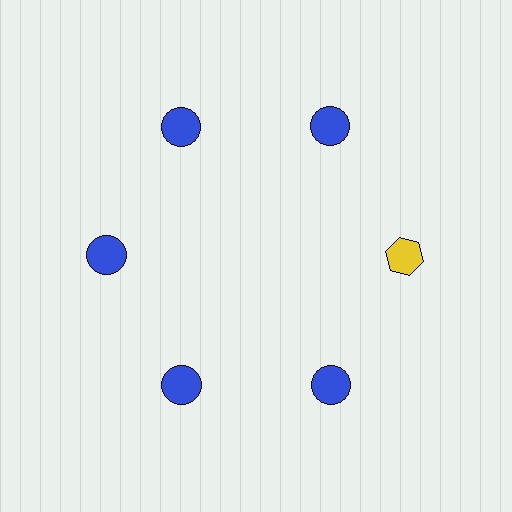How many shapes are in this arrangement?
There are 6 shapes arranged in a ring pattern.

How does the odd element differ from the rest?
It differs in both color (yellow instead of blue) and shape (hexagon instead of circle).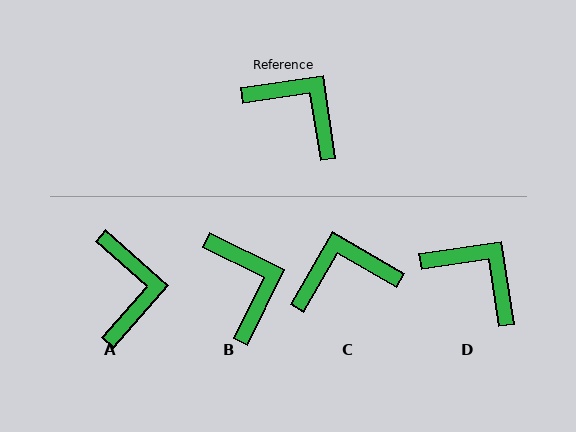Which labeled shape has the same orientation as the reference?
D.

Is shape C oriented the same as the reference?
No, it is off by about 51 degrees.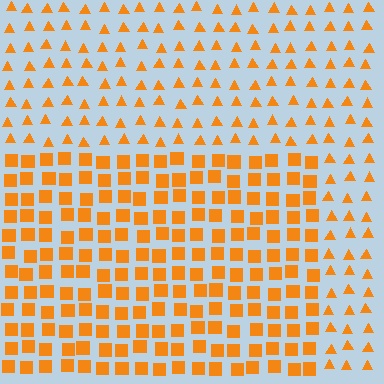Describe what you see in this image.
The image is filled with small orange elements arranged in a uniform grid. A rectangle-shaped region contains squares, while the surrounding area contains triangles. The boundary is defined purely by the change in element shape.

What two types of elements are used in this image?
The image uses squares inside the rectangle region and triangles outside it.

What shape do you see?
I see a rectangle.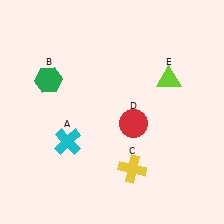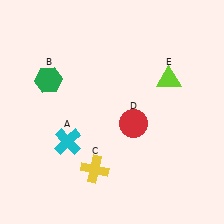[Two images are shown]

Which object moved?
The yellow cross (C) moved left.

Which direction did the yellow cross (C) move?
The yellow cross (C) moved left.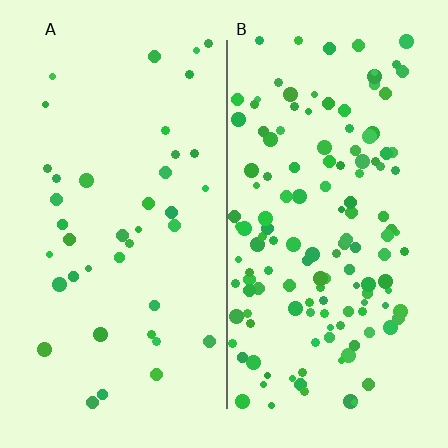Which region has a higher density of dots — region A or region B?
B (the right).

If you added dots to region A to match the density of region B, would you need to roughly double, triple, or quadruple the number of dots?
Approximately quadruple.